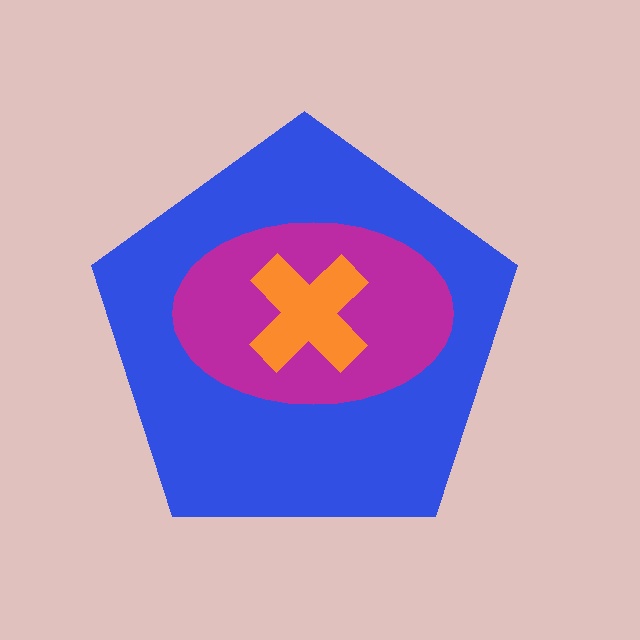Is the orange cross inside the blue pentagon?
Yes.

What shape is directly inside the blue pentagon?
The magenta ellipse.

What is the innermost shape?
The orange cross.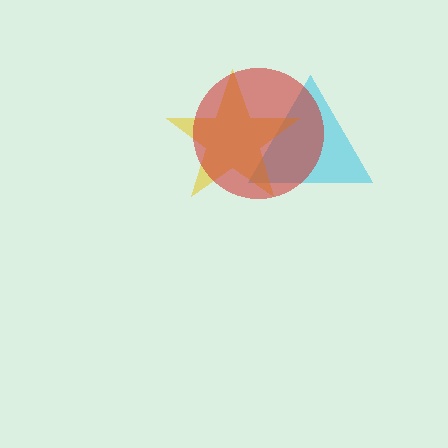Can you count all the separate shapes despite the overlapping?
Yes, there are 3 separate shapes.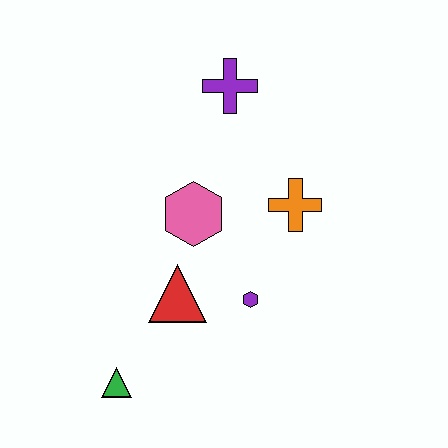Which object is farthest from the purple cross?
The green triangle is farthest from the purple cross.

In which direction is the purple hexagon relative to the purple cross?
The purple hexagon is below the purple cross.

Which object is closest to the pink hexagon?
The red triangle is closest to the pink hexagon.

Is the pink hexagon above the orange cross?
No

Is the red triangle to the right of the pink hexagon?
No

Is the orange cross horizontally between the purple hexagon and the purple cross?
No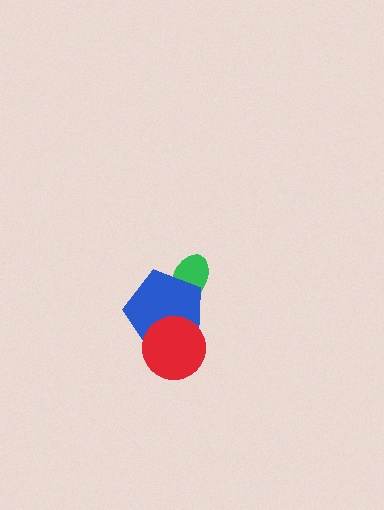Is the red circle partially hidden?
No, no other shape covers it.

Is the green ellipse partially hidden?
Yes, it is partially covered by another shape.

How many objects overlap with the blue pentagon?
2 objects overlap with the blue pentagon.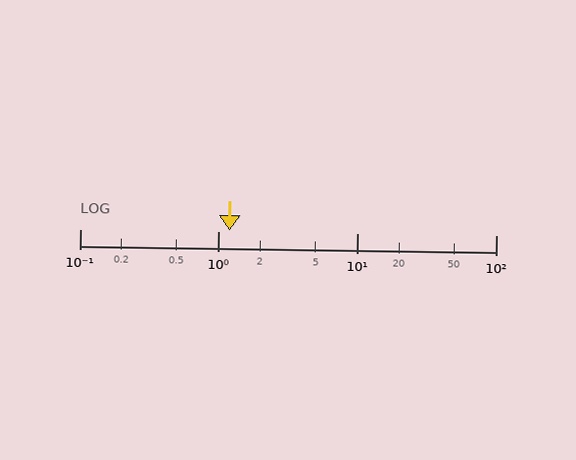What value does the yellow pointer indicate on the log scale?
The pointer indicates approximately 1.2.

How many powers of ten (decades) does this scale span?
The scale spans 3 decades, from 0.1 to 100.